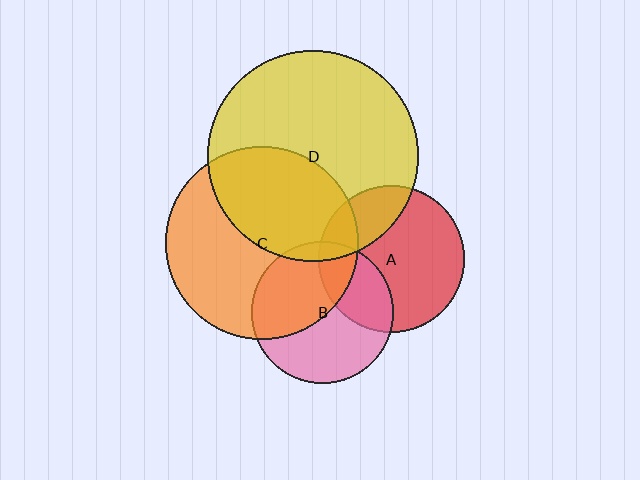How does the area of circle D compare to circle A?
Approximately 2.1 times.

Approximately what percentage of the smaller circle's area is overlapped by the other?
Approximately 45%.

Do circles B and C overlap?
Yes.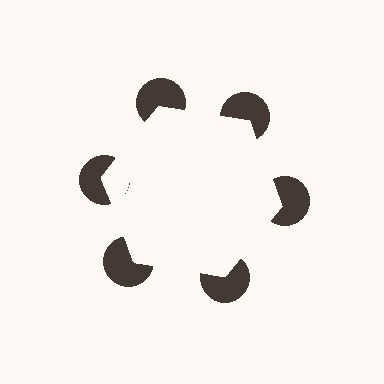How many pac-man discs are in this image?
There are 6 — one at each vertex of the illusory hexagon.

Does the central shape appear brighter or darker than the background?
It typically appears slightly brighter than the background, even though no actual brightness change is drawn.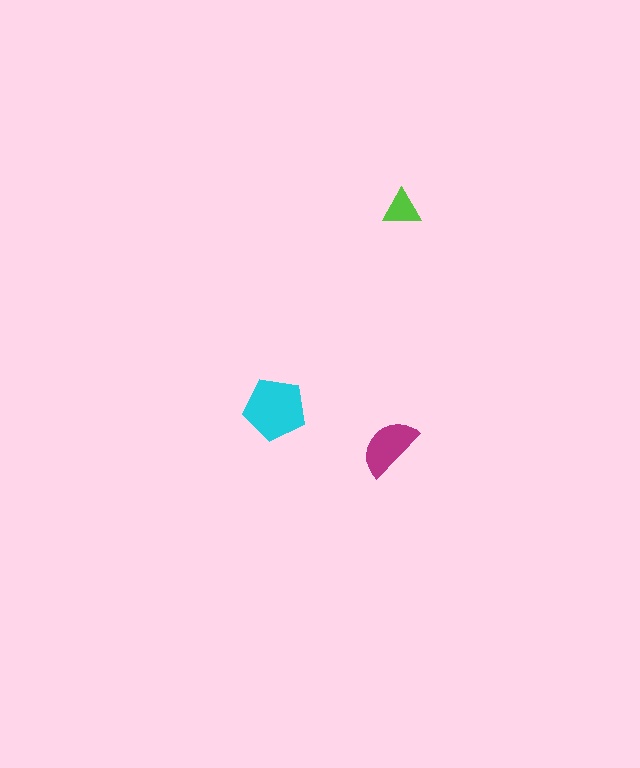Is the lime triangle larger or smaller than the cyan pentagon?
Smaller.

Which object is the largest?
The cyan pentagon.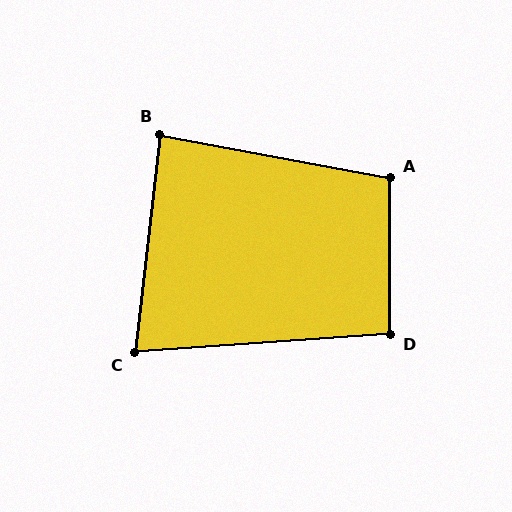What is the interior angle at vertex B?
Approximately 86 degrees (approximately right).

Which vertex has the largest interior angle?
A, at approximately 101 degrees.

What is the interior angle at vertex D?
Approximately 94 degrees (approximately right).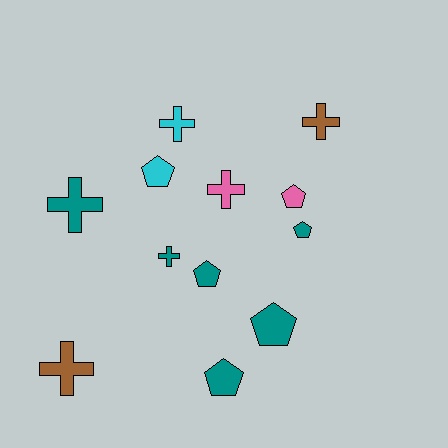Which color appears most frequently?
Teal, with 6 objects.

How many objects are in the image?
There are 12 objects.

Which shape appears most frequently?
Pentagon, with 6 objects.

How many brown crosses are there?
There are 2 brown crosses.